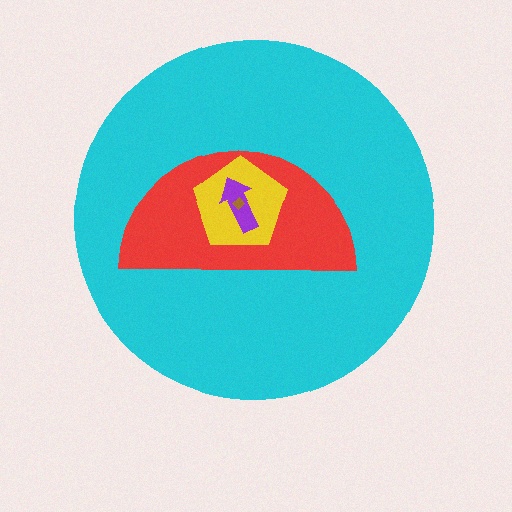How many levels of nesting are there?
5.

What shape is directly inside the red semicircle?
The yellow pentagon.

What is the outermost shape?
The cyan circle.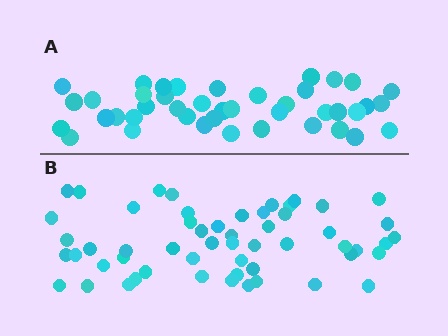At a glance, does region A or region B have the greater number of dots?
Region B (the bottom region) has more dots.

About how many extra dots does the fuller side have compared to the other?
Region B has approximately 15 more dots than region A.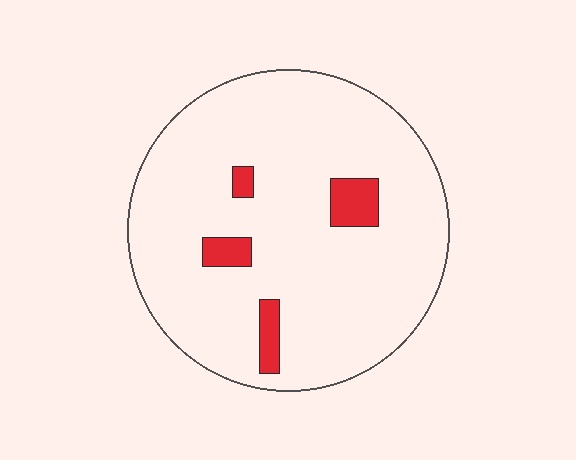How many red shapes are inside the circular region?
4.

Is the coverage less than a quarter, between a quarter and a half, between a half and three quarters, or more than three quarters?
Less than a quarter.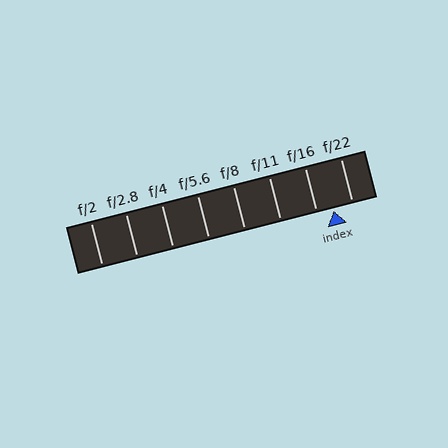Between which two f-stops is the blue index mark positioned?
The index mark is between f/16 and f/22.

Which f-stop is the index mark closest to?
The index mark is closest to f/16.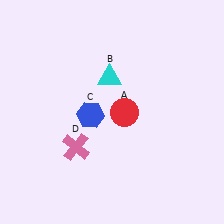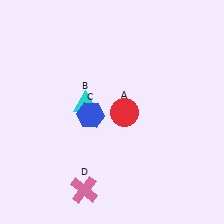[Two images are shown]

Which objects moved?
The objects that moved are: the cyan triangle (B), the pink cross (D).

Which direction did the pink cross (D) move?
The pink cross (D) moved down.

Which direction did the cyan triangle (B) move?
The cyan triangle (B) moved down.